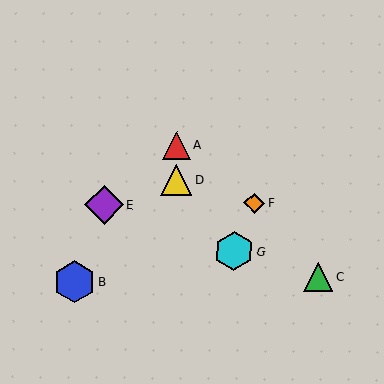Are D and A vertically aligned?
Yes, both are at x≈176.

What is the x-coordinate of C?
Object C is at x≈318.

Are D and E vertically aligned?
No, D is at x≈176 and E is at x≈104.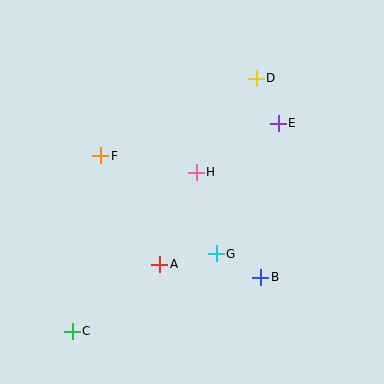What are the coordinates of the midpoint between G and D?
The midpoint between G and D is at (236, 166).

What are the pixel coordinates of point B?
Point B is at (261, 277).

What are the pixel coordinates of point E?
Point E is at (278, 123).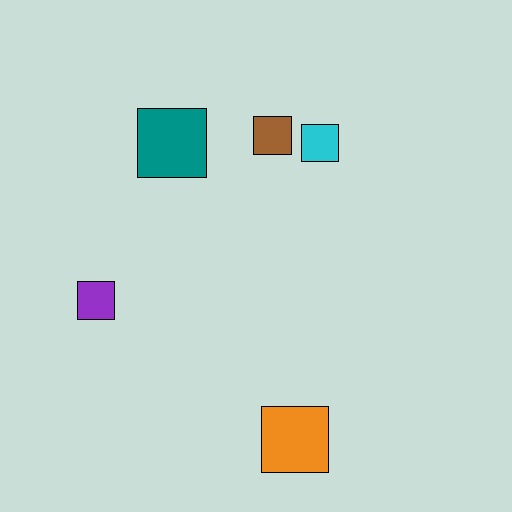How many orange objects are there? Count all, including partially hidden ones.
There is 1 orange object.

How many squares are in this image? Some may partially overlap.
There are 5 squares.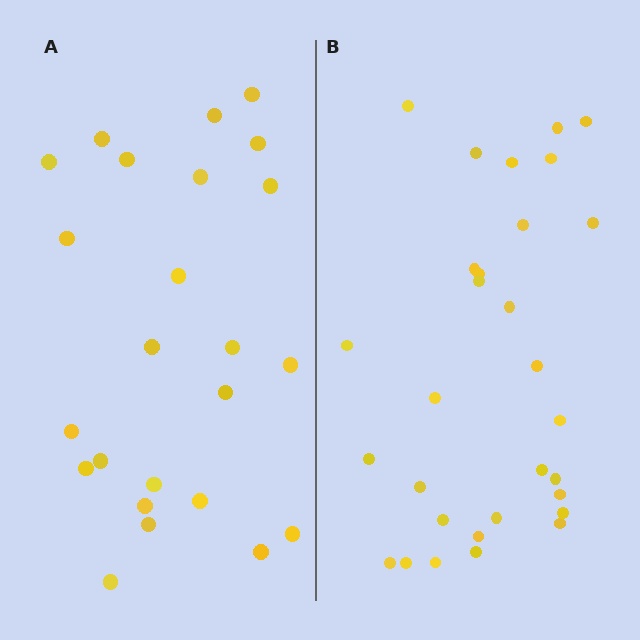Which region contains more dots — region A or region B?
Region B (the right region) has more dots.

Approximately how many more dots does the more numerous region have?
Region B has about 6 more dots than region A.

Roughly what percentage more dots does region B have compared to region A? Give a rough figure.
About 25% more.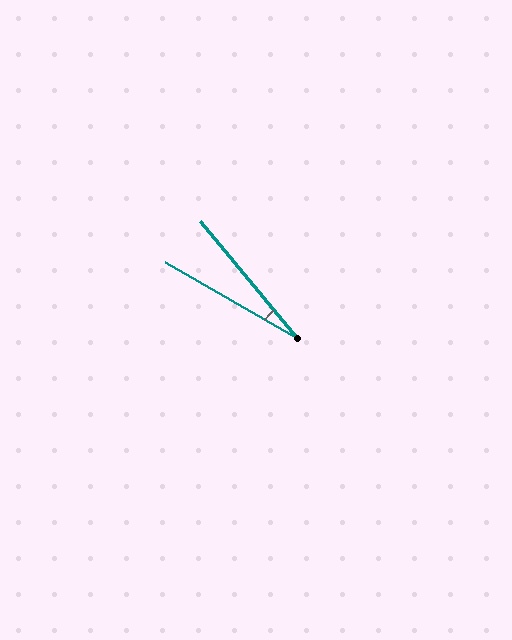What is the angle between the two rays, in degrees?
Approximately 20 degrees.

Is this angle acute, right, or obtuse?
It is acute.